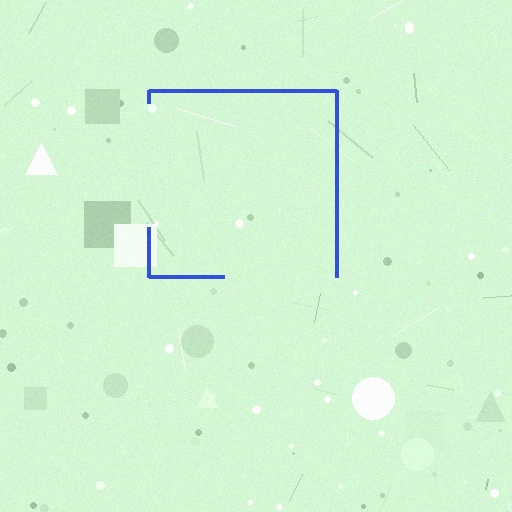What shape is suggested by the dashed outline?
The dashed outline suggests a square.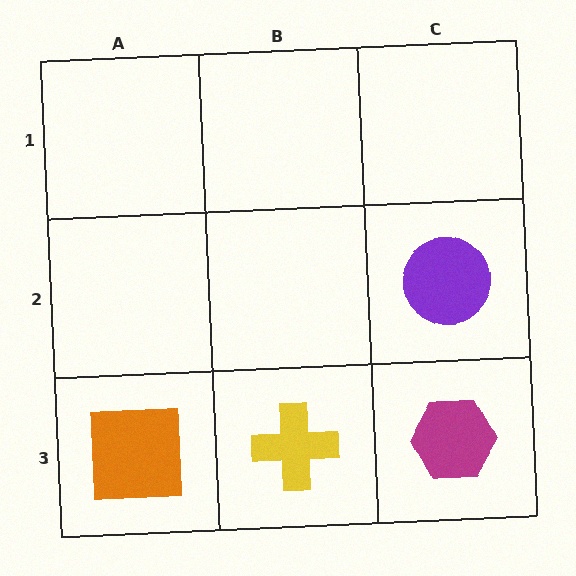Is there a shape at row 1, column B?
No, that cell is empty.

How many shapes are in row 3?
3 shapes.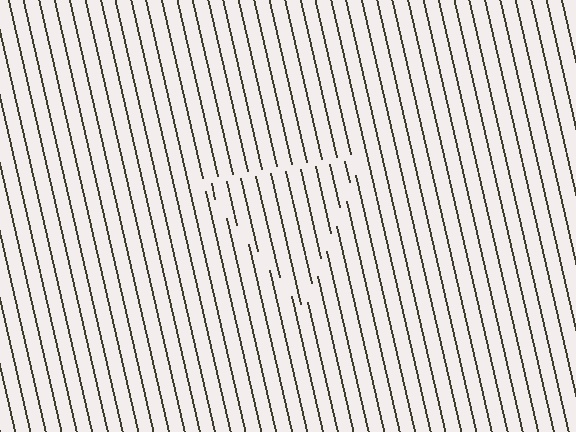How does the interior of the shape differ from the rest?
The interior of the shape contains the same grating, shifted by half a period — the contour is defined by the phase discontinuity where line-ends from the inner and outer gratings abut.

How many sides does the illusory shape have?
3 sides — the line-ends trace a triangle.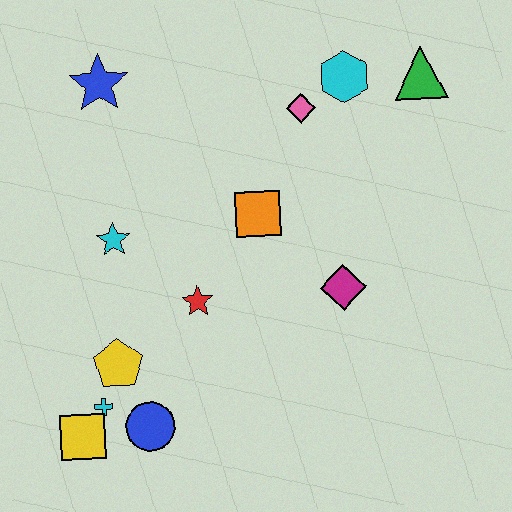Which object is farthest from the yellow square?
The green triangle is farthest from the yellow square.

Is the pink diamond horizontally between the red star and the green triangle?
Yes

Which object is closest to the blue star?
The cyan star is closest to the blue star.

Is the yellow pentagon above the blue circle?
Yes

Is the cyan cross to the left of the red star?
Yes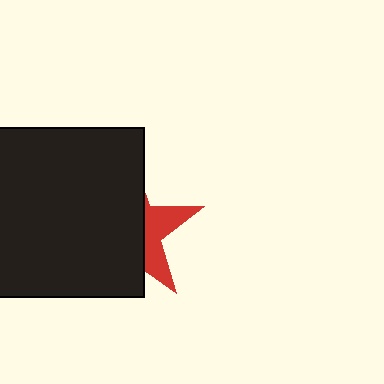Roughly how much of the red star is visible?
A small part of it is visible (roughly 31%).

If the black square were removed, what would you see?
You would see the complete red star.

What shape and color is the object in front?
The object in front is a black square.